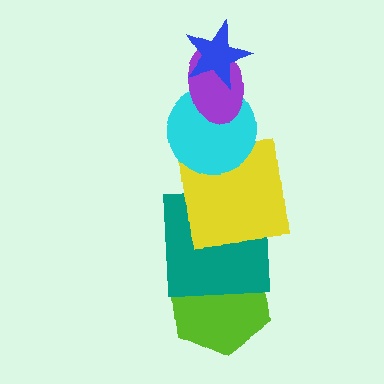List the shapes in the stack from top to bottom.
From top to bottom: the blue star, the purple ellipse, the cyan circle, the yellow square, the teal square, the lime hexagon.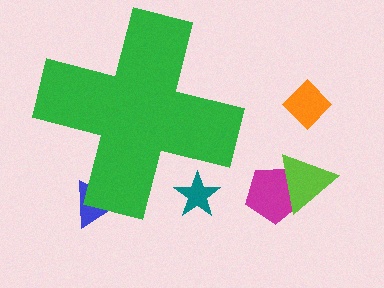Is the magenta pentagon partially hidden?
No, the magenta pentagon is fully visible.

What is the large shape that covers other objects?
A green cross.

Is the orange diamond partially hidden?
No, the orange diamond is fully visible.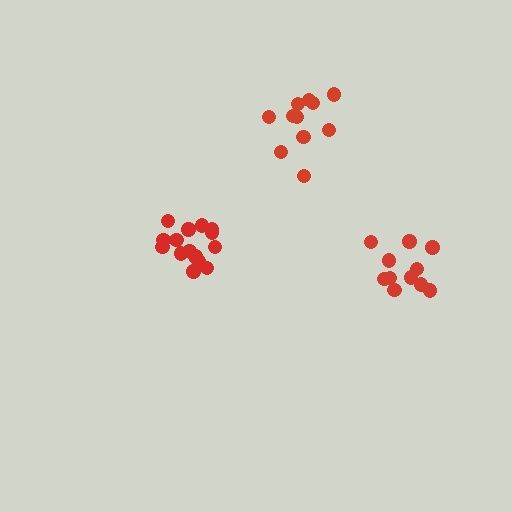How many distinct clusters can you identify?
There are 3 distinct clusters.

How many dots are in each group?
Group 1: 11 dots, Group 2: 11 dots, Group 3: 15 dots (37 total).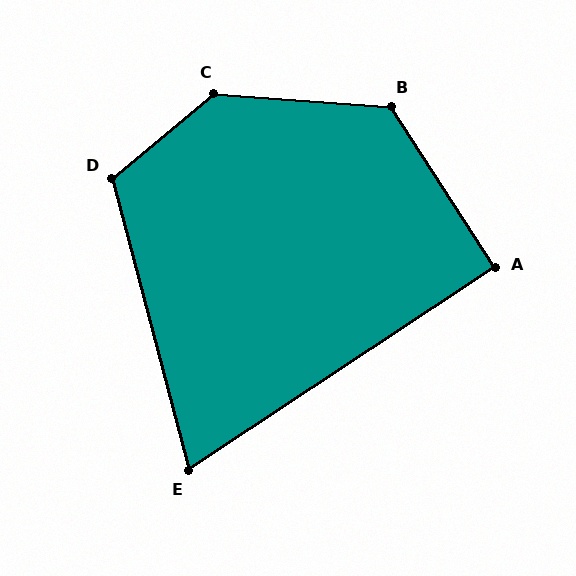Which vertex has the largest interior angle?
C, at approximately 136 degrees.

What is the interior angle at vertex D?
Approximately 115 degrees (obtuse).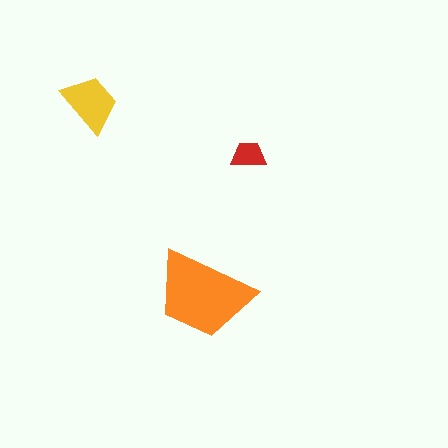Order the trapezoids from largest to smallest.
the orange one, the yellow one, the red one.